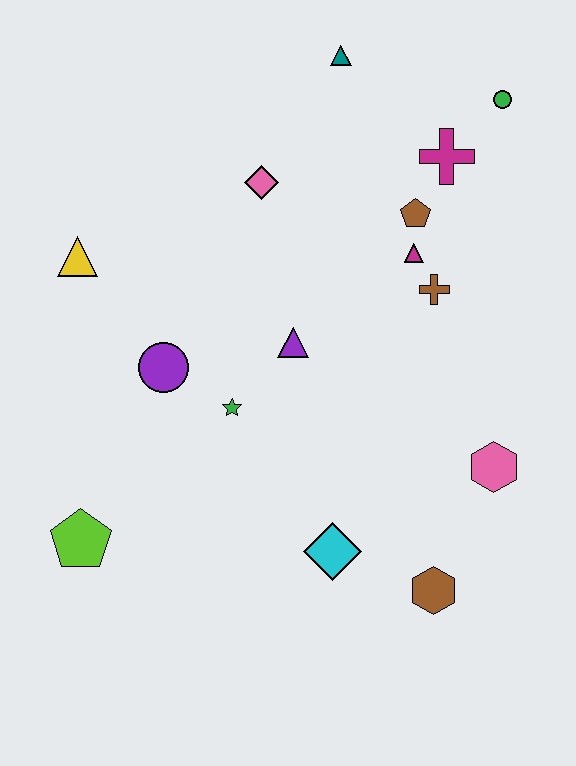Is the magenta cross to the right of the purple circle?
Yes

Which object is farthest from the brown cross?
The lime pentagon is farthest from the brown cross.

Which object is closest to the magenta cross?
The brown pentagon is closest to the magenta cross.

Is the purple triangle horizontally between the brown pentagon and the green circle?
No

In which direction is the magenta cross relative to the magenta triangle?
The magenta cross is above the magenta triangle.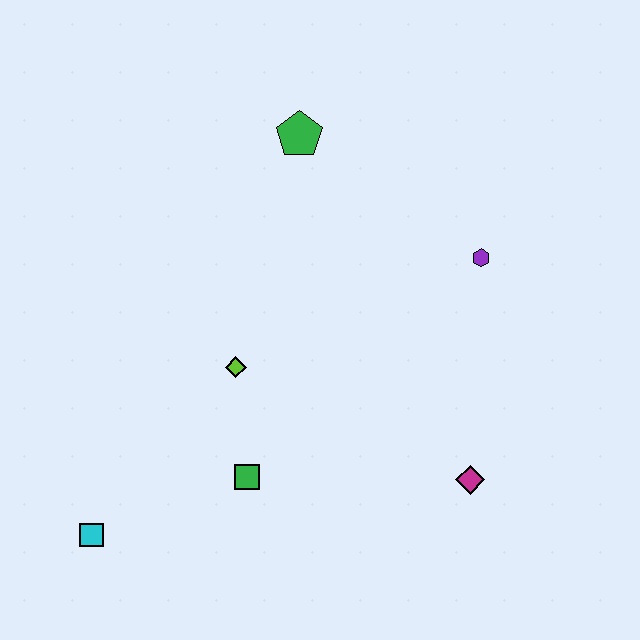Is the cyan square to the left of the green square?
Yes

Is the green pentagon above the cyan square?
Yes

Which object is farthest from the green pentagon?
The cyan square is farthest from the green pentagon.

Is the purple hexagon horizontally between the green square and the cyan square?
No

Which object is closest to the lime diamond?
The green square is closest to the lime diamond.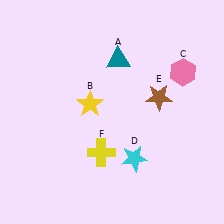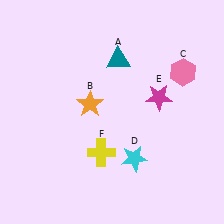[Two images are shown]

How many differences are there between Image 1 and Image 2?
There are 2 differences between the two images.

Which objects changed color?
B changed from yellow to orange. E changed from brown to magenta.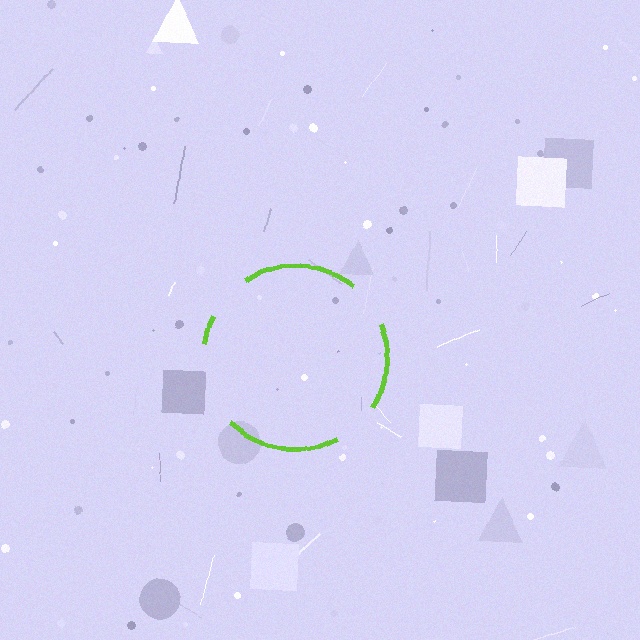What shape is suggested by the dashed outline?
The dashed outline suggests a circle.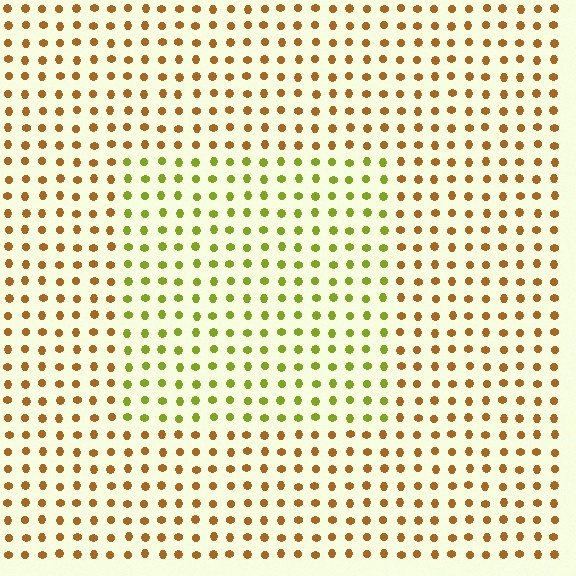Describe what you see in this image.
The image is filled with small brown elements in a uniform arrangement. A rectangle-shaped region is visible where the elements are tinted to a slightly different hue, forming a subtle color boundary.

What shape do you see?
I see a rectangle.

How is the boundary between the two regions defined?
The boundary is defined purely by a slight shift in hue (about 47 degrees). Spacing, size, and orientation are identical on both sides.